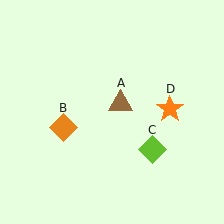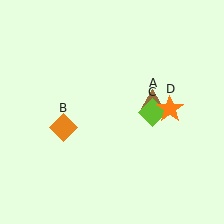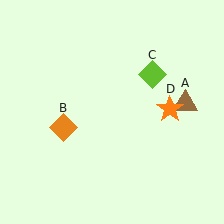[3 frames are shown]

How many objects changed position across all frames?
2 objects changed position: brown triangle (object A), lime diamond (object C).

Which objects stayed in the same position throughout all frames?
Orange diamond (object B) and orange star (object D) remained stationary.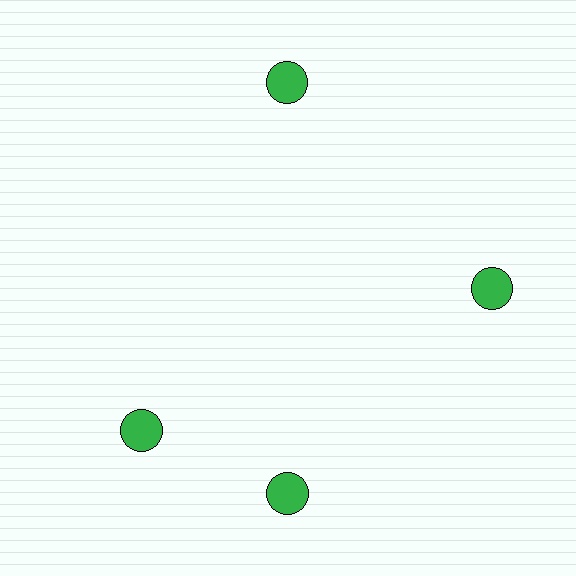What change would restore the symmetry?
The symmetry would be restored by rotating it back into even spacing with its neighbors so that all 4 circles sit at equal angles and equal distance from the center.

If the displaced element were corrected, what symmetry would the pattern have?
It would have 4-fold rotational symmetry — the pattern would map onto itself every 90 degrees.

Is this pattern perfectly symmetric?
No. The 4 green circles are arranged in a ring, but one element near the 9 o'clock position is rotated out of alignment along the ring, breaking the 4-fold rotational symmetry.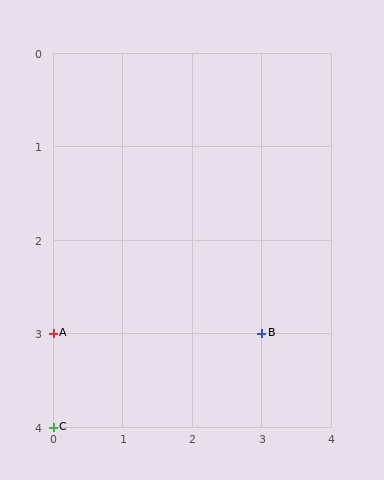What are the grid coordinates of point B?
Point B is at grid coordinates (3, 3).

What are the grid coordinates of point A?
Point A is at grid coordinates (0, 3).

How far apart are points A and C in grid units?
Points A and C are 1 row apart.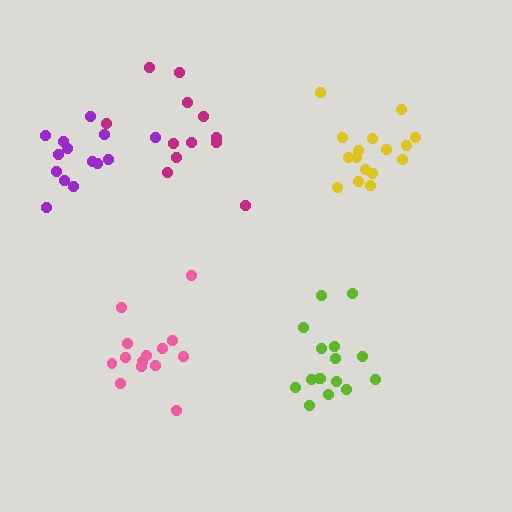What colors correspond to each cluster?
The clusters are colored: yellow, purple, pink, lime, magenta.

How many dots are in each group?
Group 1: 16 dots, Group 2: 14 dots, Group 3: 14 dots, Group 4: 16 dots, Group 5: 12 dots (72 total).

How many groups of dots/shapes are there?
There are 5 groups.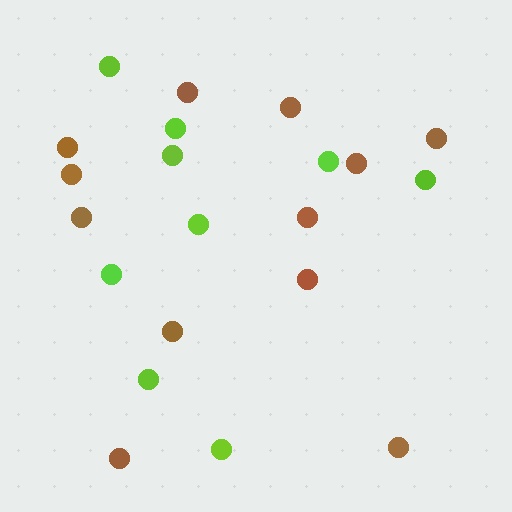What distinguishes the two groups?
There are 2 groups: one group of brown circles (12) and one group of lime circles (9).